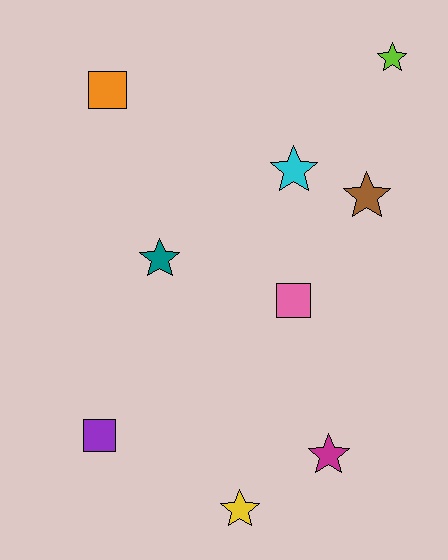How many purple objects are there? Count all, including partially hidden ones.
There is 1 purple object.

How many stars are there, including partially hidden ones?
There are 6 stars.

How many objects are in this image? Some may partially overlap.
There are 9 objects.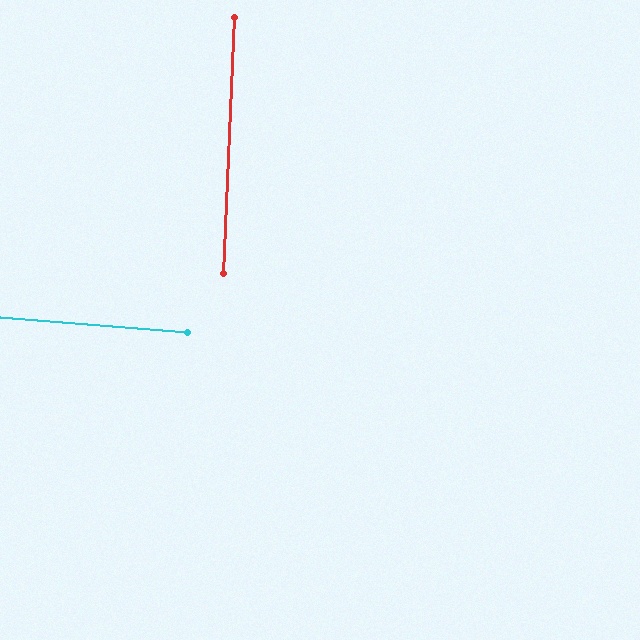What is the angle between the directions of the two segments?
Approximately 88 degrees.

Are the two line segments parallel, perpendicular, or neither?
Perpendicular — they meet at approximately 88°.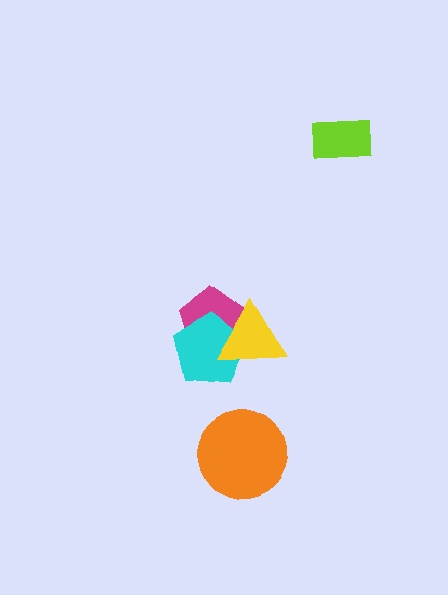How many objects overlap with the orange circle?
0 objects overlap with the orange circle.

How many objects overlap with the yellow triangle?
2 objects overlap with the yellow triangle.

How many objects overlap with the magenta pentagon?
2 objects overlap with the magenta pentagon.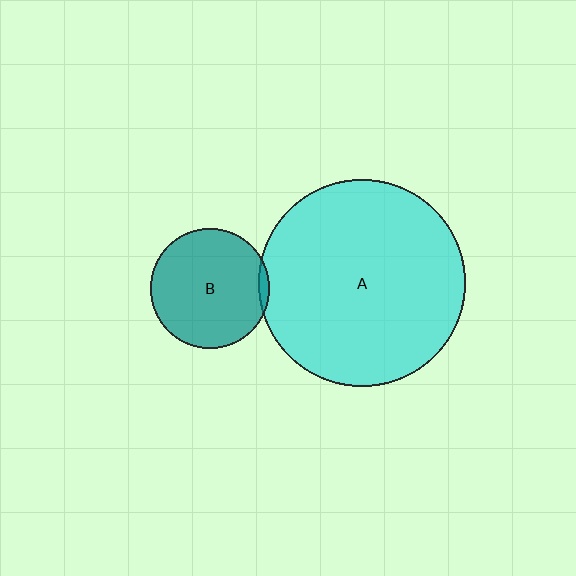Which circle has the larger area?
Circle A (cyan).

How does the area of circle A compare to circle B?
Approximately 3.0 times.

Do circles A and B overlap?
Yes.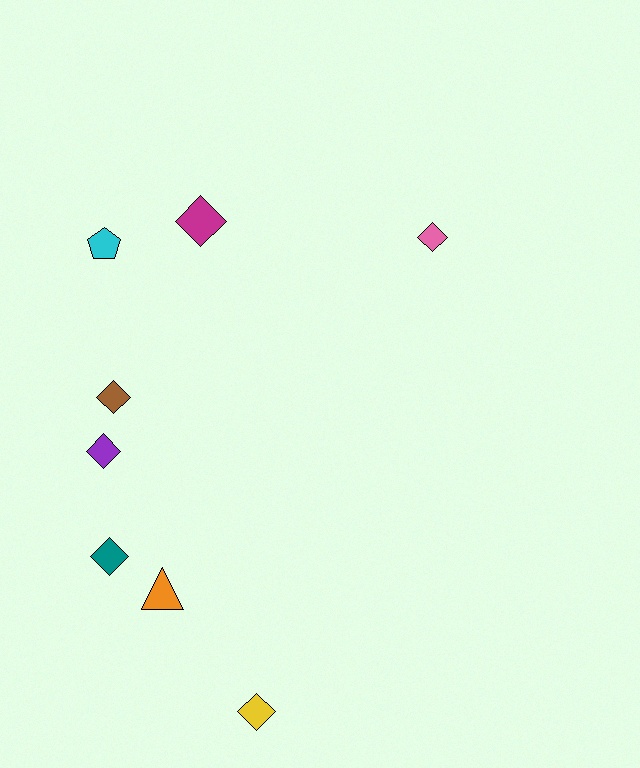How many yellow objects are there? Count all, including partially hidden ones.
There is 1 yellow object.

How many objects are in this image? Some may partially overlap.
There are 8 objects.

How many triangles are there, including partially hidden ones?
There is 1 triangle.